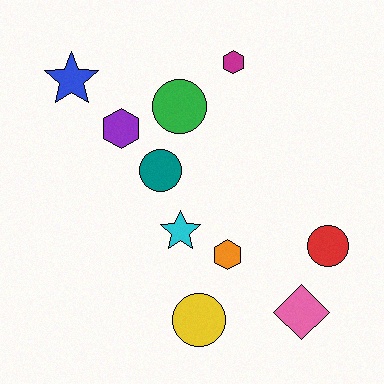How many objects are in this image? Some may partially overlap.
There are 10 objects.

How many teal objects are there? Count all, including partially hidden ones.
There is 1 teal object.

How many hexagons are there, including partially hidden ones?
There are 3 hexagons.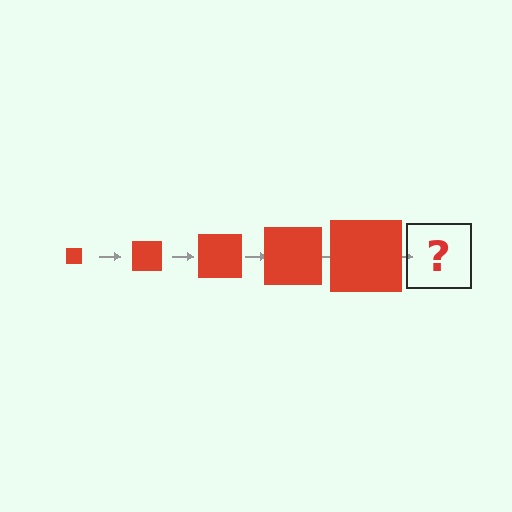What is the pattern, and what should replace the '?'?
The pattern is that the square gets progressively larger each step. The '?' should be a red square, larger than the previous one.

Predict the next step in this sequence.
The next step is a red square, larger than the previous one.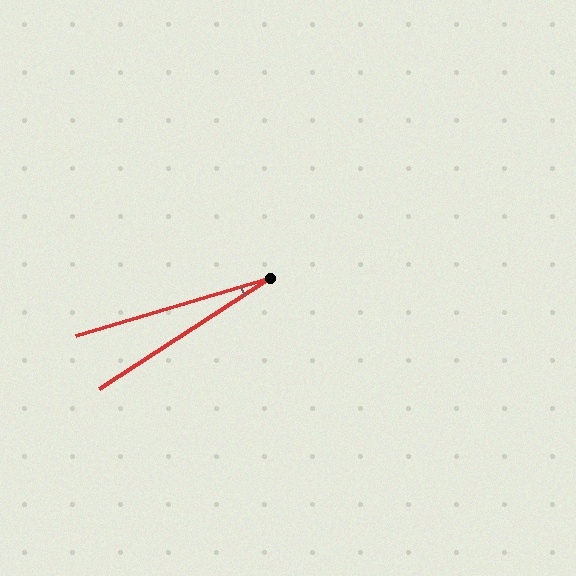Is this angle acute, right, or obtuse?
It is acute.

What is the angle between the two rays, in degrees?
Approximately 17 degrees.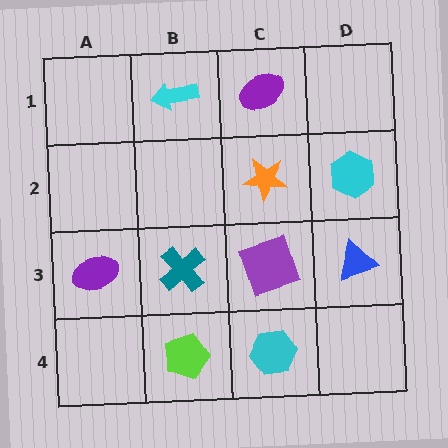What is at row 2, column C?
An orange star.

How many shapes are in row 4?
2 shapes.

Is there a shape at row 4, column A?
No, that cell is empty.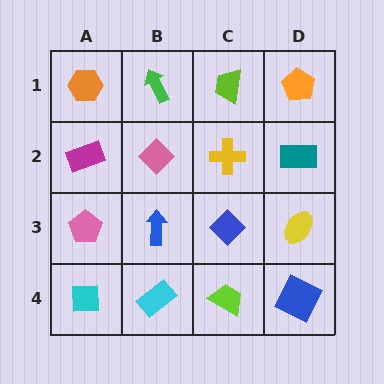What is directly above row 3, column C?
A yellow cross.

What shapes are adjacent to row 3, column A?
A magenta rectangle (row 2, column A), a cyan square (row 4, column A), a blue arrow (row 3, column B).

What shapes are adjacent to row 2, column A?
An orange hexagon (row 1, column A), a pink pentagon (row 3, column A), a pink diamond (row 2, column B).